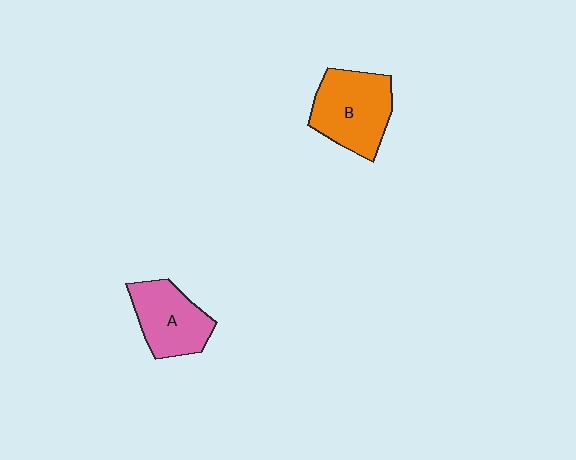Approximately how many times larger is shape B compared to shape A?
Approximately 1.2 times.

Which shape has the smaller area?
Shape A (pink).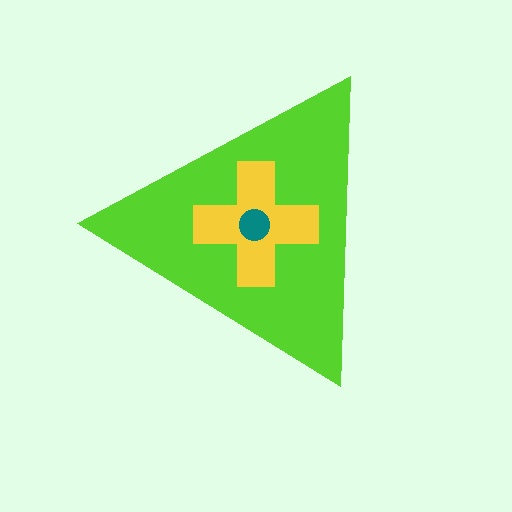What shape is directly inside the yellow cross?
The teal circle.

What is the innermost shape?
The teal circle.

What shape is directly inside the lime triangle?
The yellow cross.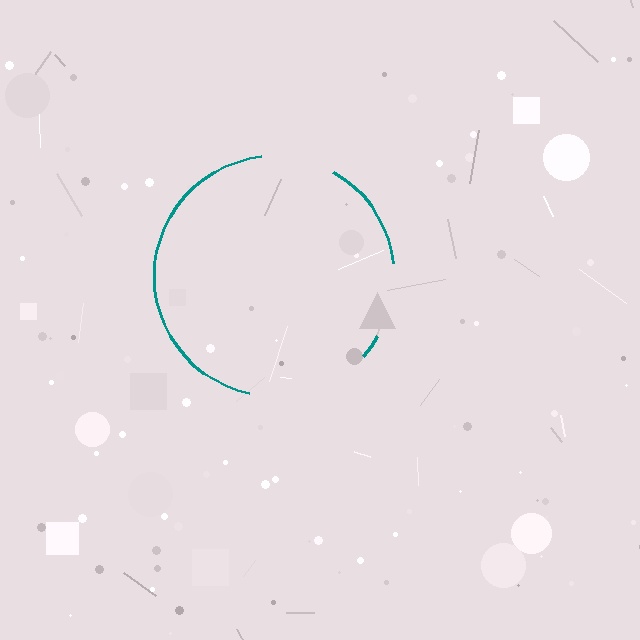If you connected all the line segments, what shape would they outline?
They would outline a circle.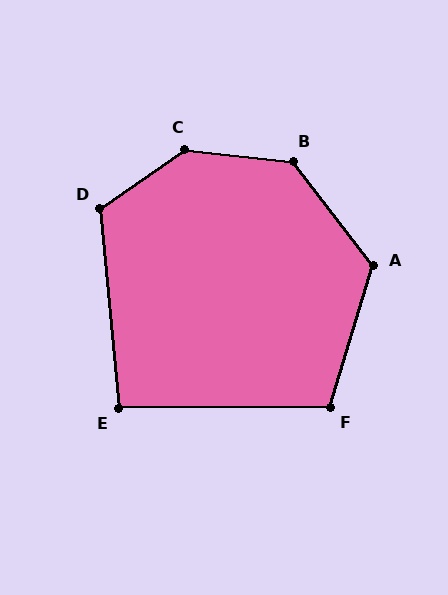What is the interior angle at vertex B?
Approximately 134 degrees (obtuse).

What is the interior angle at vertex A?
Approximately 126 degrees (obtuse).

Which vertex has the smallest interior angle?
E, at approximately 95 degrees.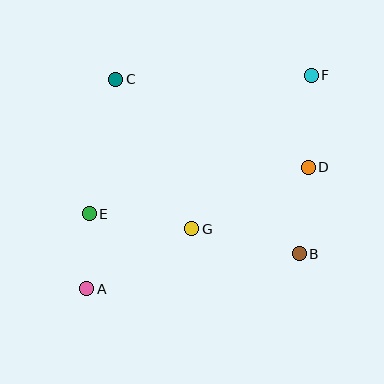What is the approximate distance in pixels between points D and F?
The distance between D and F is approximately 92 pixels.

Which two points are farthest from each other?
Points A and F are farthest from each other.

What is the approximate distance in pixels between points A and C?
The distance between A and C is approximately 211 pixels.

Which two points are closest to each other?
Points A and E are closest to each other.